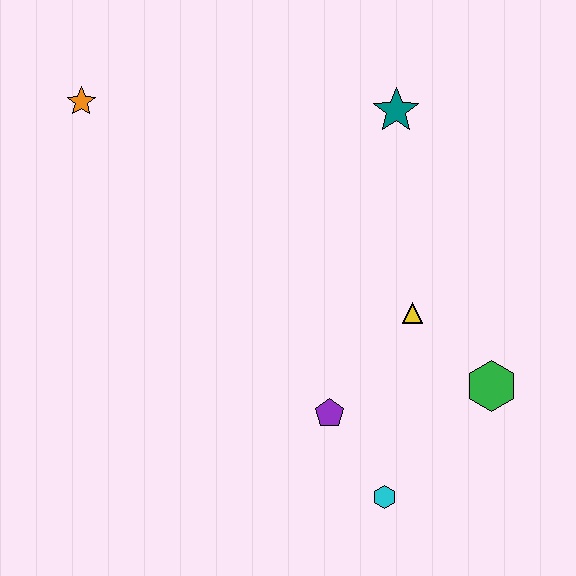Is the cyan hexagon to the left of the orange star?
No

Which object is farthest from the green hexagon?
The orange star is farthest from the green hexagon.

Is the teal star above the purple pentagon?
Yes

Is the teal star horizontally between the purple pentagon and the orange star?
No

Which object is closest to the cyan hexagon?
The purple pentagon is closest to the cyan hexagon.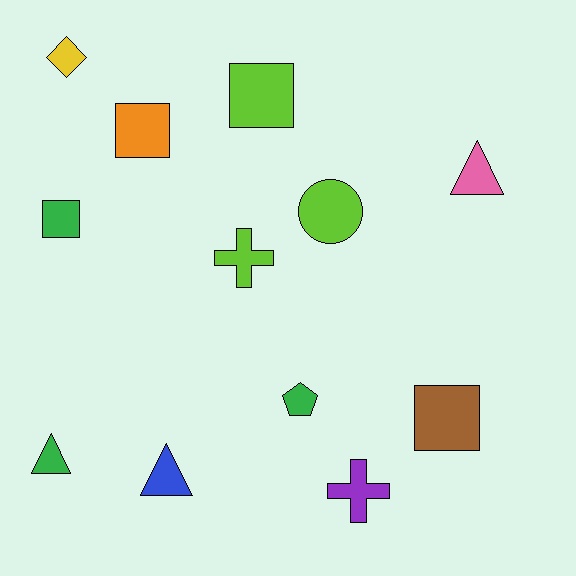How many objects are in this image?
There are 12 objects.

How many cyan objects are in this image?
There are no cyan objects.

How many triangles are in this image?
There are 3 triangles.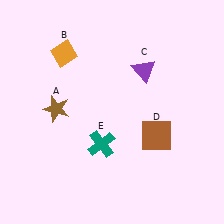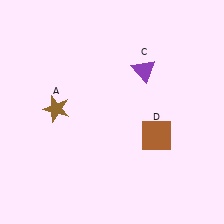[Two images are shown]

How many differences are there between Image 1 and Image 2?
There are 2 differences between the two images.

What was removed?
The orange diamond (B), the teal cross (E) were removed in Image 2.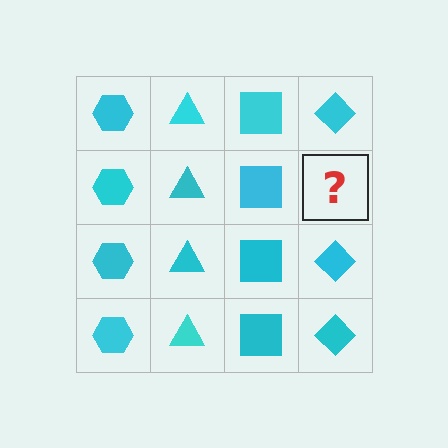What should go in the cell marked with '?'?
The missing cell should contain a cyan diamond.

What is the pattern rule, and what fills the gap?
The rule is that each column has a consistent shape. The gap should be filled with a cyan diamond.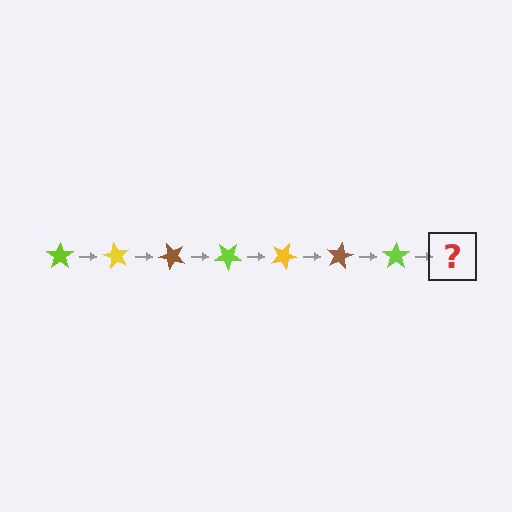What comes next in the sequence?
The next element should be a yellow star, rotated 420 degrees from the start.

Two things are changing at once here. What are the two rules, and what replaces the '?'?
The two rules are that it rotates 60 degrees each step and the color cycles through lime, yellow, and brown. The '?' should be a yellow star, rotated 420 degrees from the start.